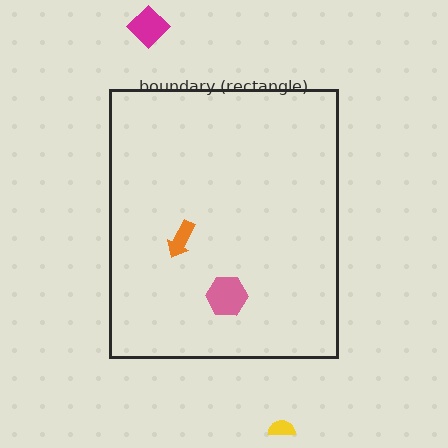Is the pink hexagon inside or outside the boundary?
Inside.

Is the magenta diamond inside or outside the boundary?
Outside.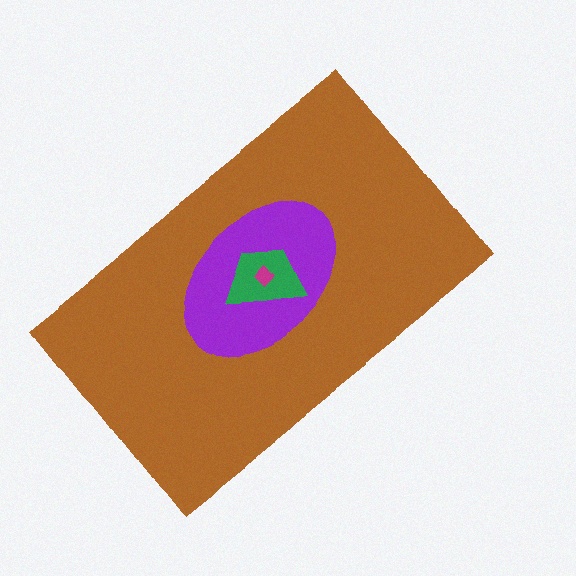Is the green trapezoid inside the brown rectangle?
Yes.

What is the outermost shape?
The brown rectangle.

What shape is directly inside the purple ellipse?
The green trapezoid.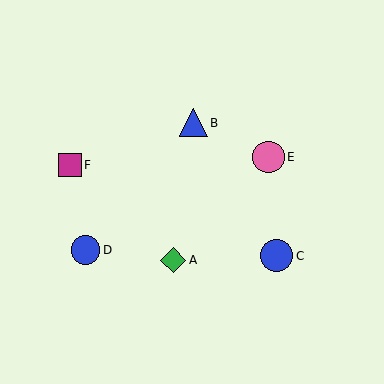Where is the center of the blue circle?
The center of the blue circle is at (86, 250).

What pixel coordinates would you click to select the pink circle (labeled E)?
Click at (268, 157) to select the pink circle E.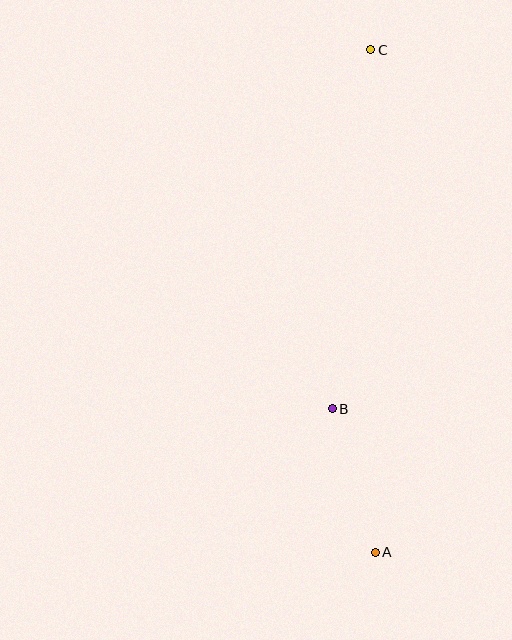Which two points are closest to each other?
Points A and B are closest to each other.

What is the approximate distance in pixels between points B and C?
The distance between B and C is approximately 361 pixels.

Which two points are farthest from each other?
Points A and C are farthest from each other.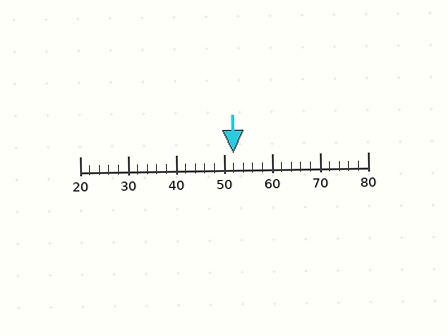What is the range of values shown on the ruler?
The ruler shows values from 20 to 80.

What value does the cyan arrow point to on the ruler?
The cyan arrow points to approximately 52.